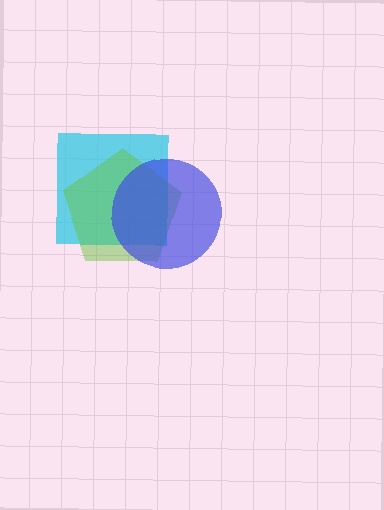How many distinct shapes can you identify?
There are 3 distinct shapes: a cyan square, a lime pentagon, a blue circle.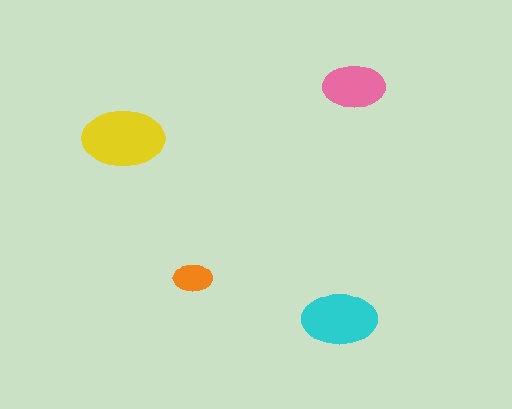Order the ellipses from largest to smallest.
the yellow one, the cyan one, the pink one, the orange one.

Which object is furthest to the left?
The yellow ellipse is leftmost.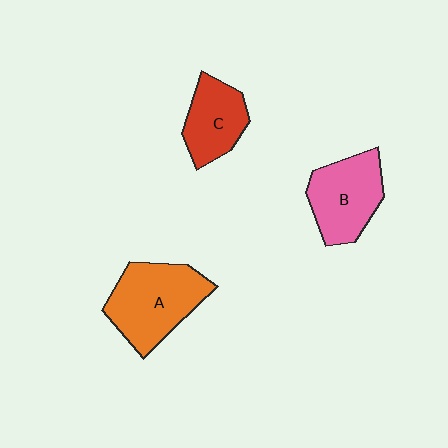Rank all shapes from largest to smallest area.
From largest to smallest: A (orange), B (pink), C (red).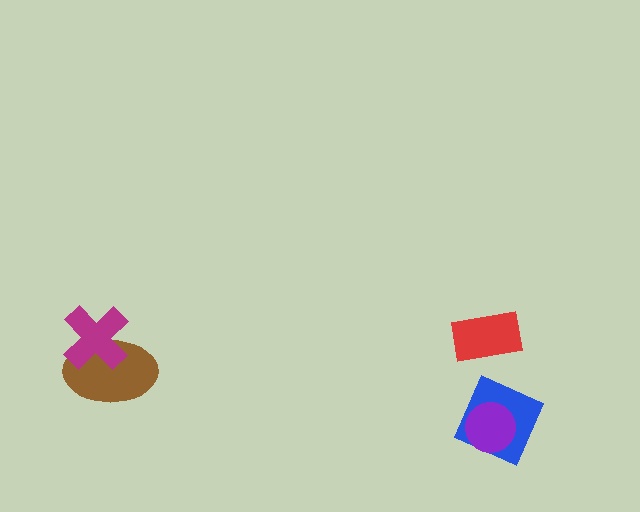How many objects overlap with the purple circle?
1 object overlaps with the purple circle.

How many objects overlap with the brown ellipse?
1 object overlaps with the brown ellipse.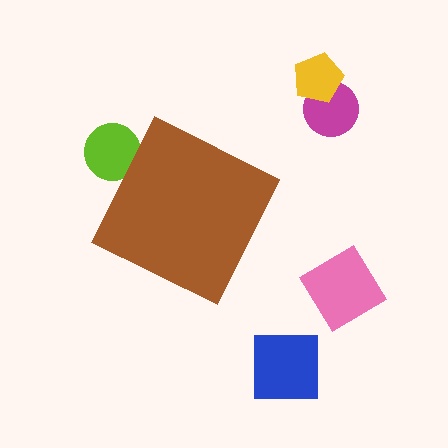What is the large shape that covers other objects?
A brown diamond.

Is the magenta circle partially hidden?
No, the magenta circle is fully visible.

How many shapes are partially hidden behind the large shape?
1 shape is partially hidden.